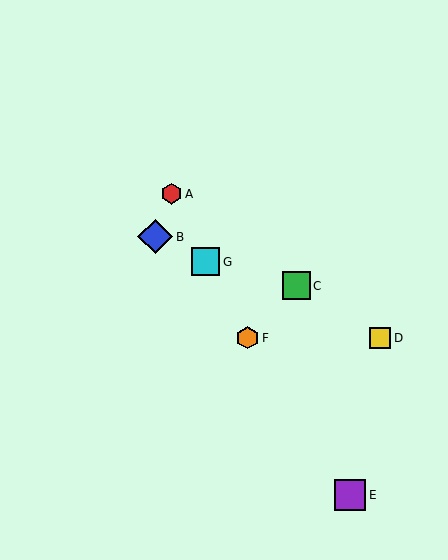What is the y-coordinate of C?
Object C is at y≈286.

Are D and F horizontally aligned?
Yes, both are at y≈338.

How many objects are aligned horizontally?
2 objects (D, F) are aligned horizontally.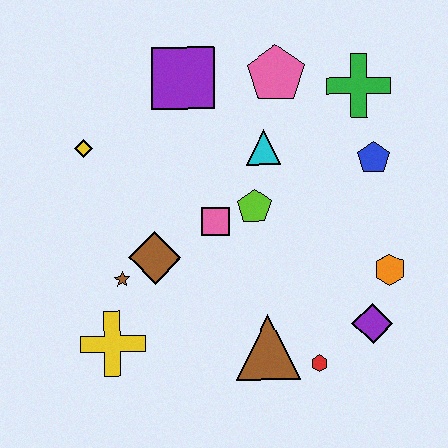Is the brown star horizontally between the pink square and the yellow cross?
Yes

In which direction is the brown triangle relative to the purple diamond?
The brown triangle is to the left of the purple diamond.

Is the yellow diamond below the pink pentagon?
Yes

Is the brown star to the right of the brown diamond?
No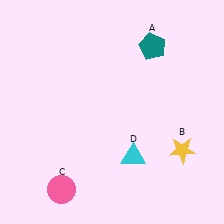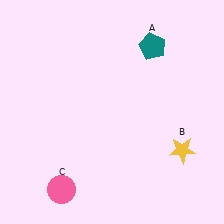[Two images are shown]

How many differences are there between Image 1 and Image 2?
There is 1 difference between the two images.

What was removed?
The cyan triangle (D) was removed in Image 2.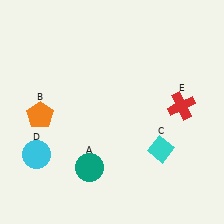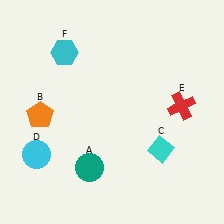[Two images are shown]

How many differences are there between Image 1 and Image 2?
There is 1 difference between the two images.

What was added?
A cyan hexagon (F) was added in Image 2.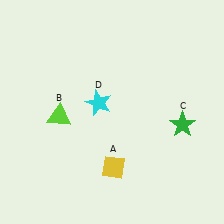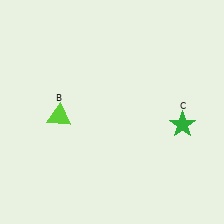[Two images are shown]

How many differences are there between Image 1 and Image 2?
There are 2 differences between the two images.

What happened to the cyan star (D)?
The cyan star (D) was removed in Image 2. It was in the top-left area of Image 1.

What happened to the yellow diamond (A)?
The yellow diamond (A) was removed in Image 2. It was in the bottom-right area of Image 1.